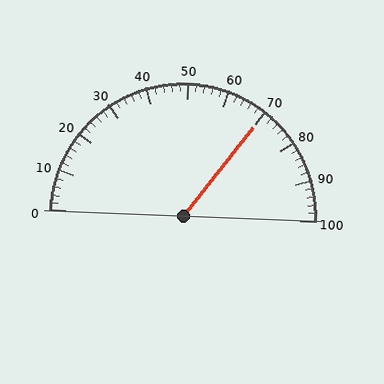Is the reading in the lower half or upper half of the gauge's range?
The reading is in the upper half of the range (0 to 100).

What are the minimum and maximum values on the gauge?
The gauge ranges from 0 to 100.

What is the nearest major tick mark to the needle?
The nearest major tick mark is 70.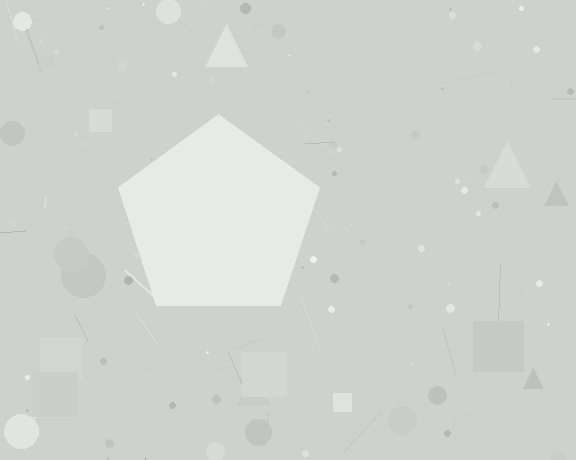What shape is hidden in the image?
A pentagon is hidden in the image.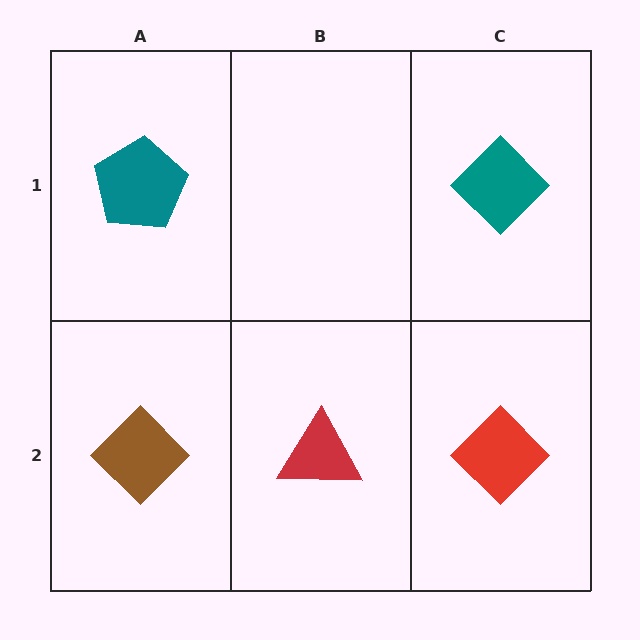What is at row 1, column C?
A teal diamond.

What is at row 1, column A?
A teal pentagon.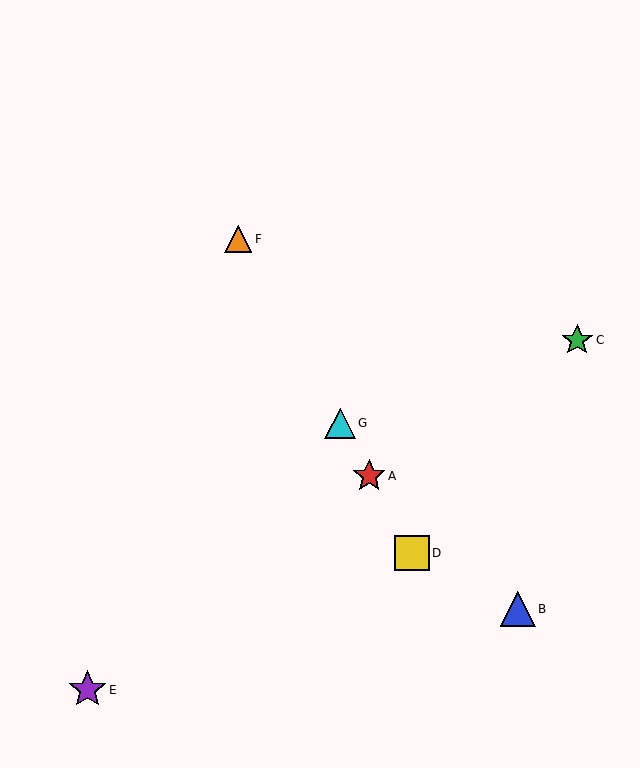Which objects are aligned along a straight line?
Objects A, D, F, G are aligned along a straight line.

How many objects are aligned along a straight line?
4 objects (A, D, F, G) are aligned along a straight line.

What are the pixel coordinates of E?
Object E is at (87, 690).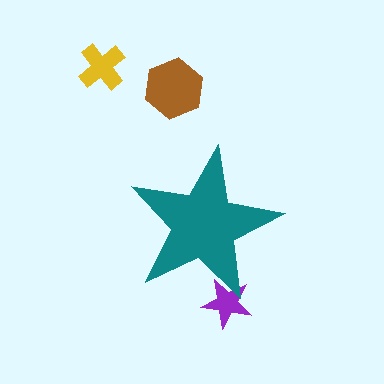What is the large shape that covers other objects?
A teal star.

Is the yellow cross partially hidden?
No, the yellow cross is fully visible.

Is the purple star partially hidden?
Yes, the purple star is partially hidden behind the teal star.